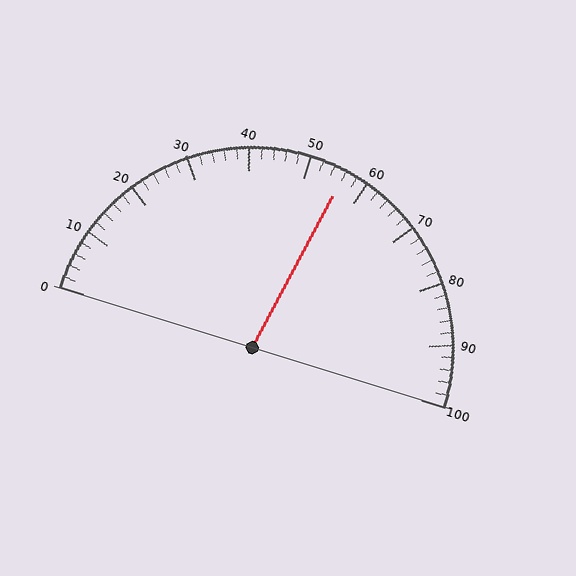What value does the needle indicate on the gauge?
The needle indicates approximately 56.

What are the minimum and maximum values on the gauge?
The gauge ranges from 0 to 100.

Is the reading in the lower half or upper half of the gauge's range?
The reading is in the upper half of the range (0 to 100).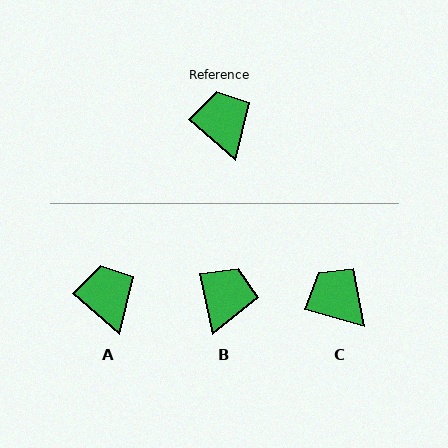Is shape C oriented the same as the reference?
No, it is off by about 25 degrees.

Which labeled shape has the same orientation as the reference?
A.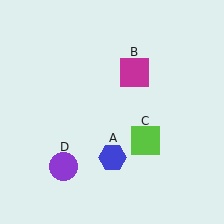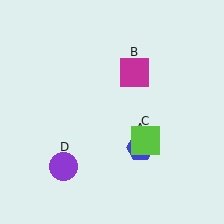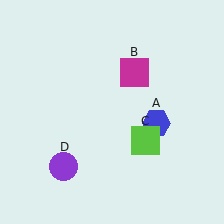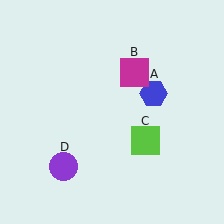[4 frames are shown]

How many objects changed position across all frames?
1 object changed position: blue hexagon (object A).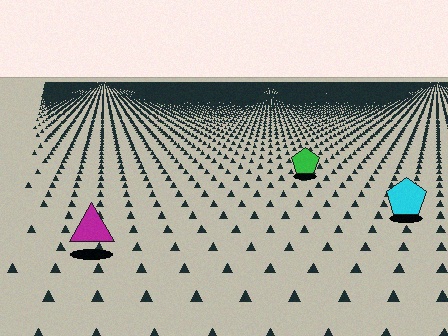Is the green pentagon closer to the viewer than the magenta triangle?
No. The magenta triangle is closer — you can tell from the texture gradient: the ground texture is coarser near it.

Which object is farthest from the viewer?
The green pentagon is farthest from the viewer. It appears smaller and the ground texture around it is denser.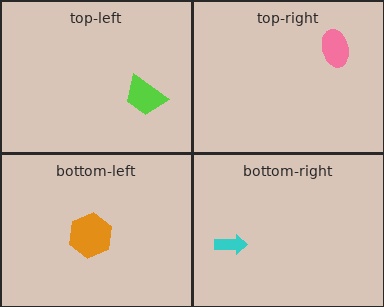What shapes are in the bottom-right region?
The cyan arrow.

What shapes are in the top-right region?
The pink ellipse.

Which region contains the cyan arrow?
The bottom-right region.